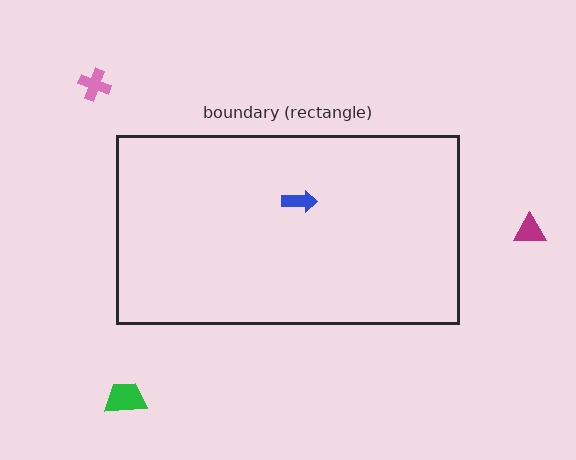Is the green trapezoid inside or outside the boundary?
Outside.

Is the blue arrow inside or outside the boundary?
Inside.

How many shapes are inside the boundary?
1 inside, 3 outside.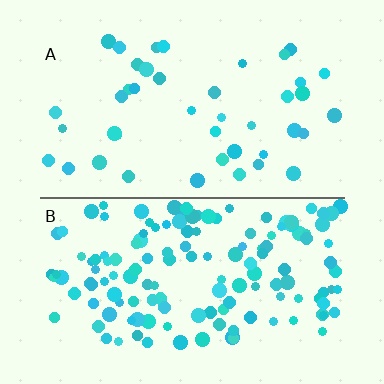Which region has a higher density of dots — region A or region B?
B (the bottom).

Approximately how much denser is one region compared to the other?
Approximately 3.4× — region B over region A.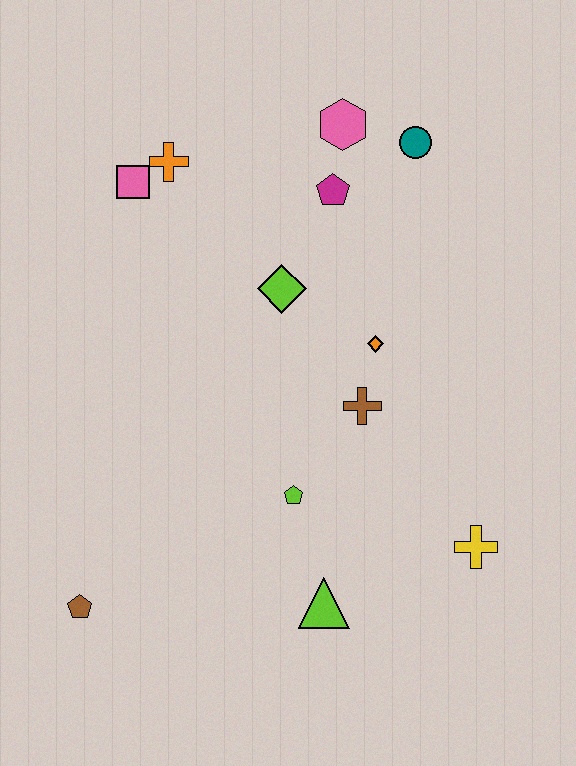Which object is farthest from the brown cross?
The brown pentagon is farthest from the brown cross.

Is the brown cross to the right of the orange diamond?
No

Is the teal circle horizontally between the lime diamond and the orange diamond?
No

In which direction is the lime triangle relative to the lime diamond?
The lime triangle is below the lime diamond.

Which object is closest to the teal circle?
The pink hexagon is closest to the teal circle.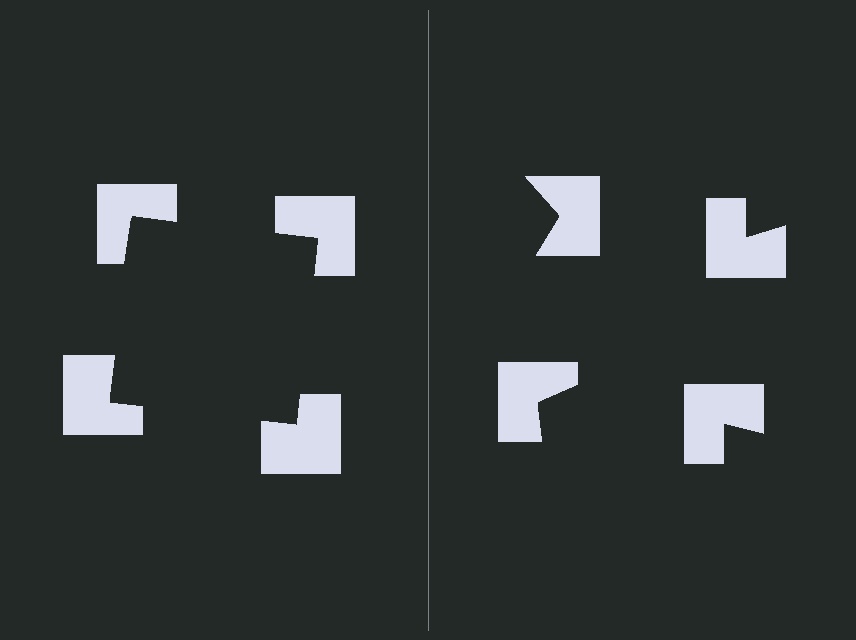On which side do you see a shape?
An illusory square appears on the left side. On the right side the wedge cuts are rotated, so no coherent shape forms.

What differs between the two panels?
The notched squares are positioned identically on both sides; only the wedge orientations differ. On the left they align to a square; on the right they are misaligned.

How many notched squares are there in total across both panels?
8 — 4 on each side.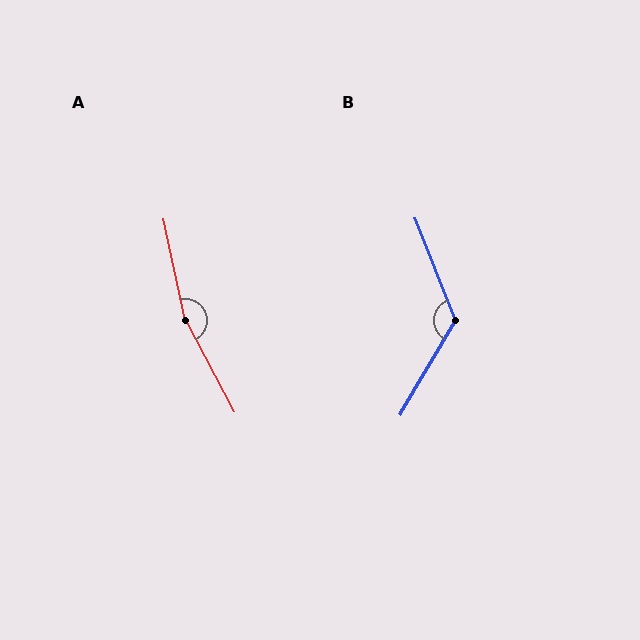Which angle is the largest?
A, at approximately 164 degrees.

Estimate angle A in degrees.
Approximately 164 degrees.